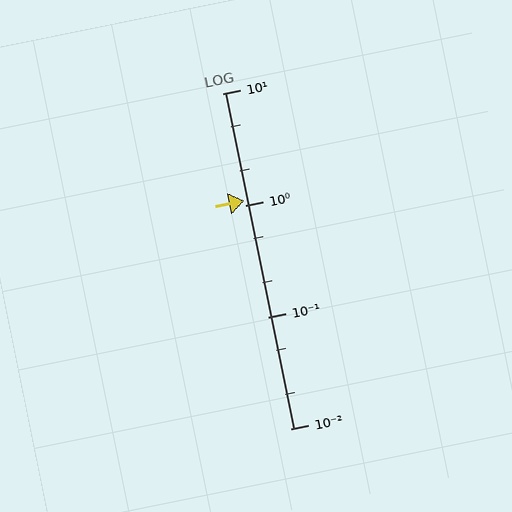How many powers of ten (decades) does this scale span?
The scale spans 3 decades, from 0.01 to 10.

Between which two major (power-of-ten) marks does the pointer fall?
The pointer is between 1 and 10.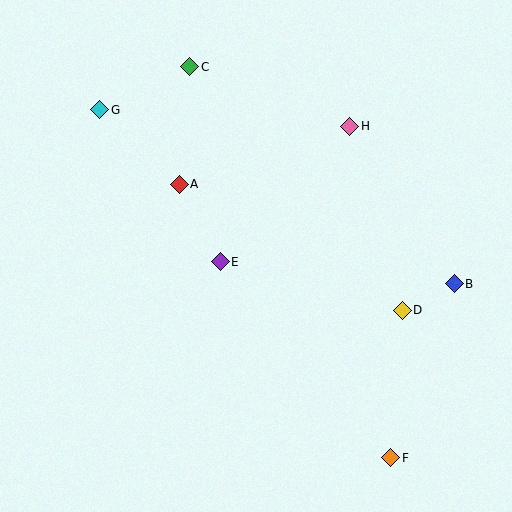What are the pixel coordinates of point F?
Point F is at (391, 457).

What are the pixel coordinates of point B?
Point B is at (455, 283).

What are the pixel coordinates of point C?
Point C is at (190, 67).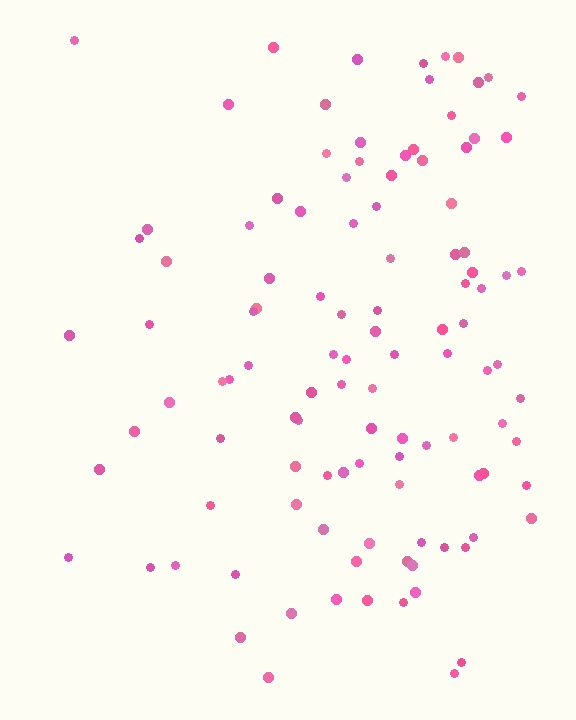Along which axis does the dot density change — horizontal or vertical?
Horizontal.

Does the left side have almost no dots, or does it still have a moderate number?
Still a moderate number, just noticeably fewer than the right.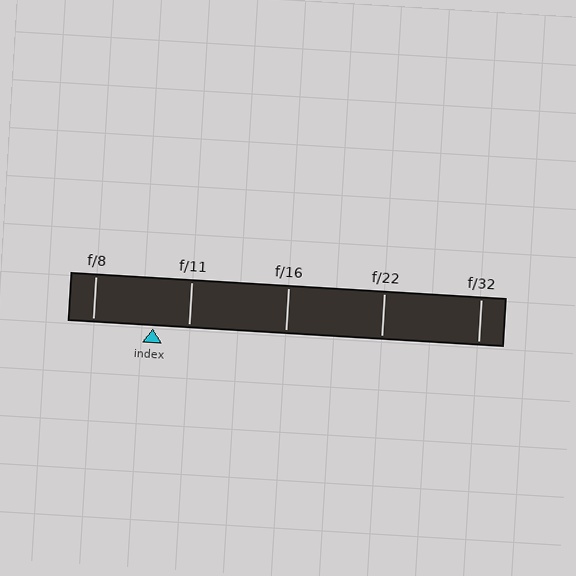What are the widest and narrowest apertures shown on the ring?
The widest aperture shown is f/8 and the narrowest is f/32.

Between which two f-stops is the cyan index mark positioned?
The index mark is between f/8 and f/11.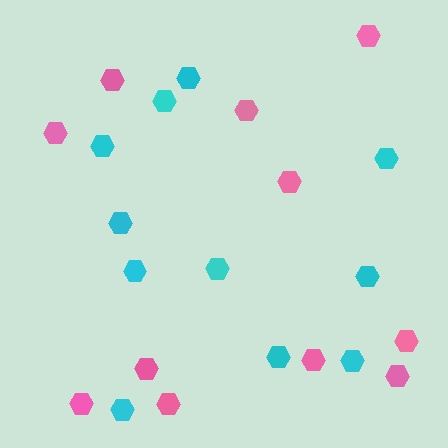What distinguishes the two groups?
There are 2 groups: one group of pink hexagons (11) and one group of cyan hexagons (11).